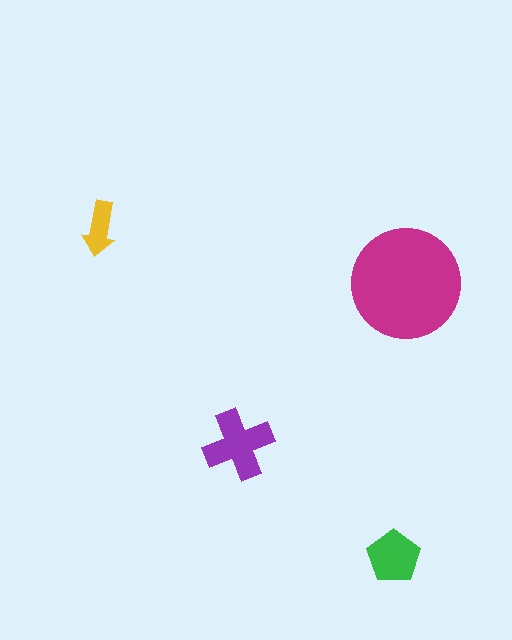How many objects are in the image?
There are 4 objects in the image.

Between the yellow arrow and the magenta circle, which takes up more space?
The magenta circle.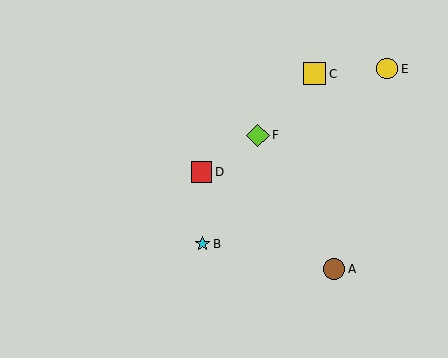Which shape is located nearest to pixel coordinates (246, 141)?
The lime diamond (labeled F) at (258, 135) is nearest to that location.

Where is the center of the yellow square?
The center of the yellow square is at (315, 74).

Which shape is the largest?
The lime diamond (labeled F) is the largest.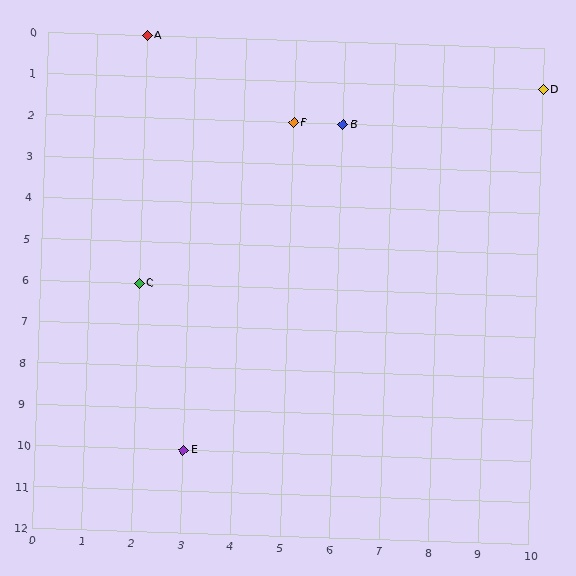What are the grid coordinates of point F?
Point F is at grid coordinates (5, 2).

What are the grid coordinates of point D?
Point D is at grid coordinates (10, 1).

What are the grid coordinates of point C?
Point C is at grid coordinates (2, 6).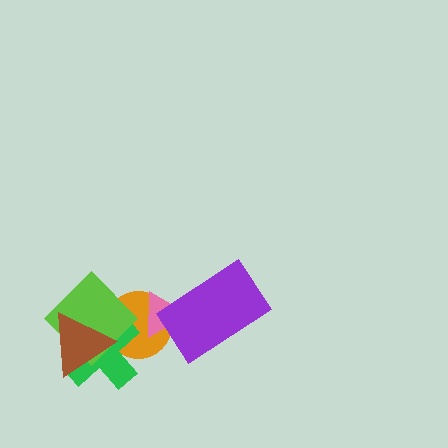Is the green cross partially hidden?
Yes, it is partially covered by another shape.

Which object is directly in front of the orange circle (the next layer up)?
The green cross is directly in front of the orange circle.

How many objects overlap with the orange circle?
4 objects overlap with the orange circle.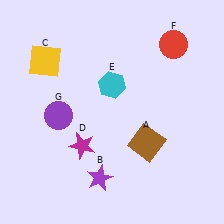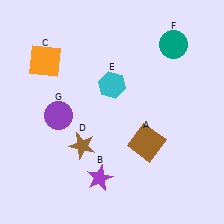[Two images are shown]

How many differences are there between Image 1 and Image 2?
There are 3 differences between the two images.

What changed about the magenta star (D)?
In Image 1, D is magenta. In Image 2, it changed to brown.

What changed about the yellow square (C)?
In Image 1, C is yellow. In Image 2, it changed to orange.